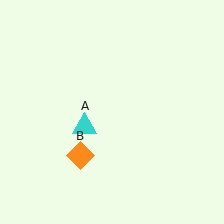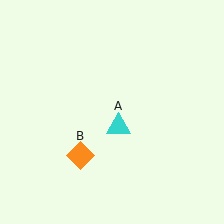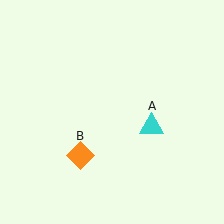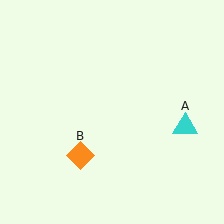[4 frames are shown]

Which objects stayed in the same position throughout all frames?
Orange diamond (object B) remained stationary.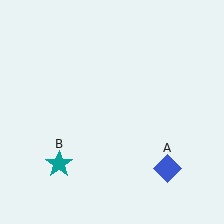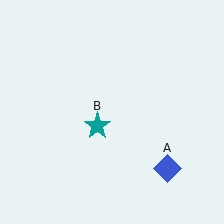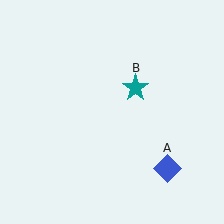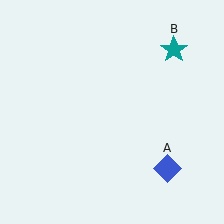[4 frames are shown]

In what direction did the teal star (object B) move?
The teal star (object B) moved up and to the right.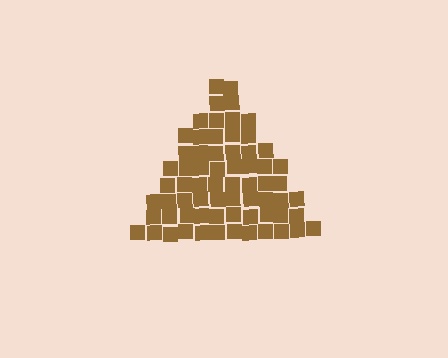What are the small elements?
The small elements are squares.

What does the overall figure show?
The overall figure shows a triangle.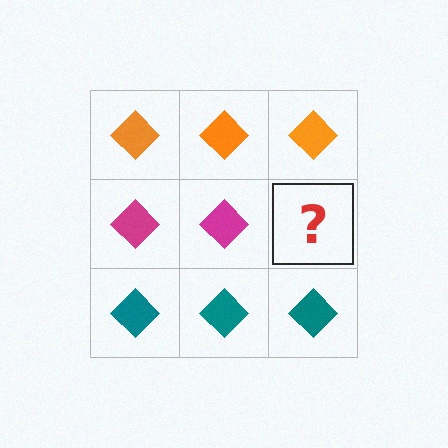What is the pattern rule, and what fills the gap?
The rule is that each row has a consistent color. The gap should be filled with a magenta diamond.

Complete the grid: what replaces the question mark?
The question mark should be replaced with a magenta diamond.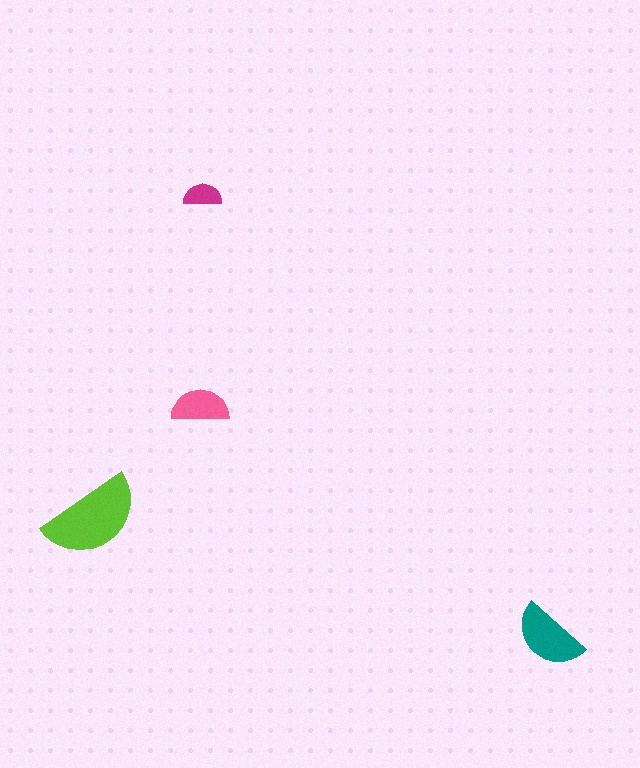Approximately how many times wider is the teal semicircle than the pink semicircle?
About 1.5 times wider.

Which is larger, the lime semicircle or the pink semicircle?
The lime one.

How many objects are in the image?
There are 4 objects in the image.